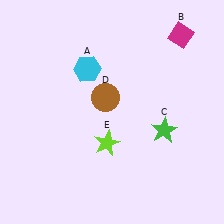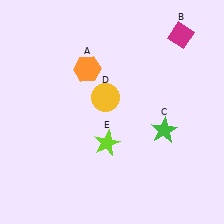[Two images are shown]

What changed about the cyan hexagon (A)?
In Image 1, A is cyan. In Image 2, it changed to orange.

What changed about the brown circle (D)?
In Image 1, D is brown. In Image 2, it changed to yellow.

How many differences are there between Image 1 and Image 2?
There are 2 differences between the two images.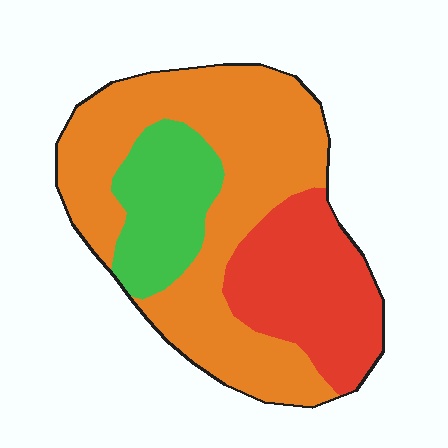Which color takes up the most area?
Orange, at roughly 55%.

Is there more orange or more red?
Orange.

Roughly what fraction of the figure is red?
Red covers roughly 25% of the figure.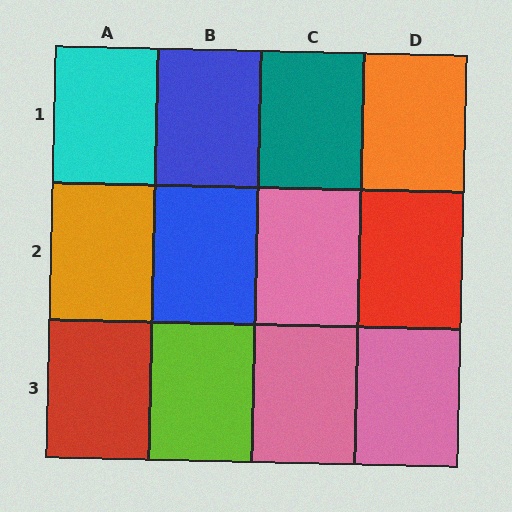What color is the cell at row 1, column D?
Orange.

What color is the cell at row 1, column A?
Cyan.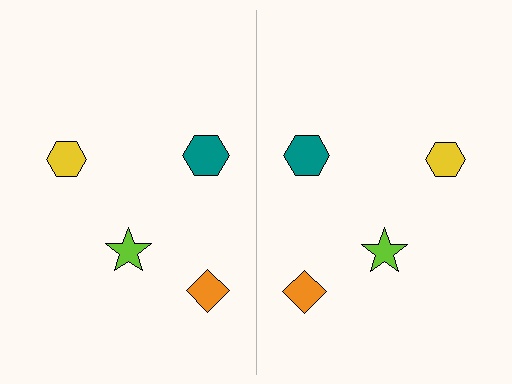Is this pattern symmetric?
Yes, this pattern has bilateral (reflection) symmetry.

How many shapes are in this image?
There are 8 shapes in this image.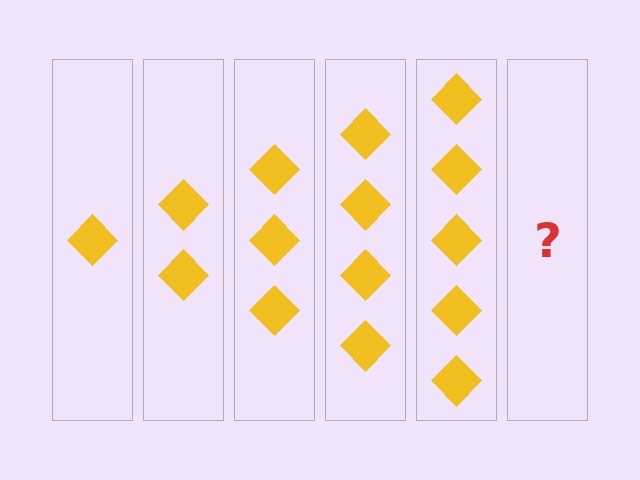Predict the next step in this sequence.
The next step is 6 diamonds.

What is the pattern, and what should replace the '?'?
The pattern is that each step adds one more diamond. The '?' should be 6 diamonds.